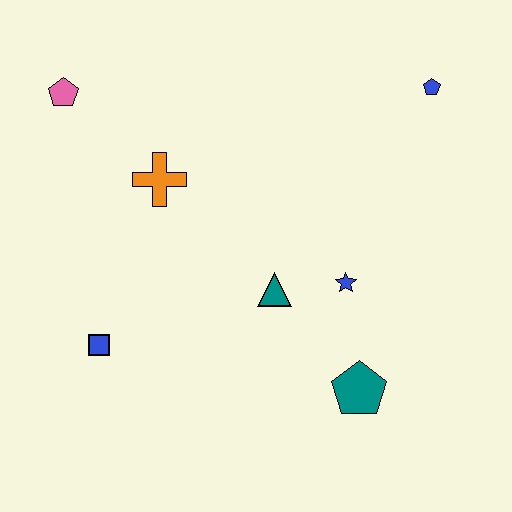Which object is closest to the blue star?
The teal triangle is closest to the blue star.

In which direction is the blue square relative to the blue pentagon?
The blue square is to the left of the blue pentagon.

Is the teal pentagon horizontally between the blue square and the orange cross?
No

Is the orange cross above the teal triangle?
Yes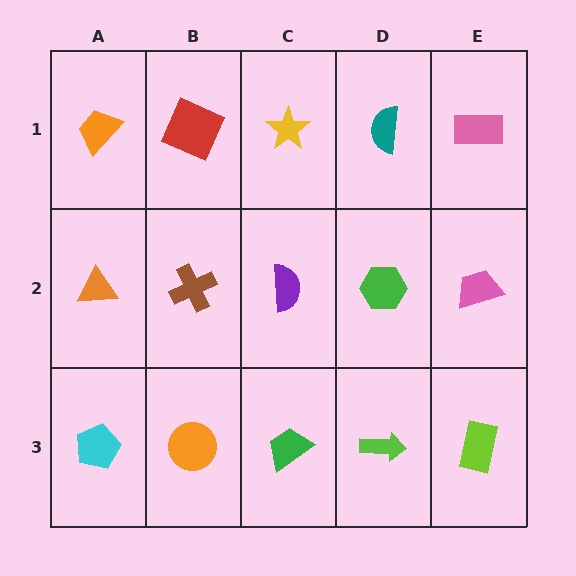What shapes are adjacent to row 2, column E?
A pink rectangle (row 1, column E), a lime rectangle (row 3, column E), a green hexagon (row 2, column D).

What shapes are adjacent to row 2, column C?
A yellow star (row 1, column C), a green trapezoid (row 3, column C), a brown cross (row 2, column B), a green hexagon (row 2, column D).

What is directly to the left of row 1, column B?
An orange trapezoid.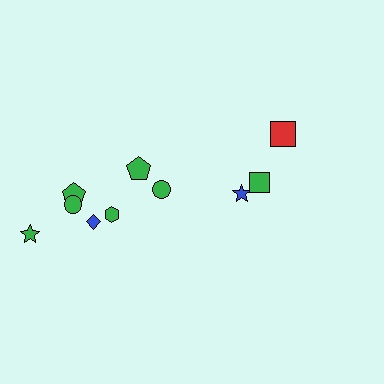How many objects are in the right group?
There are 3 objects.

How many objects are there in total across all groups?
There are 10 objects.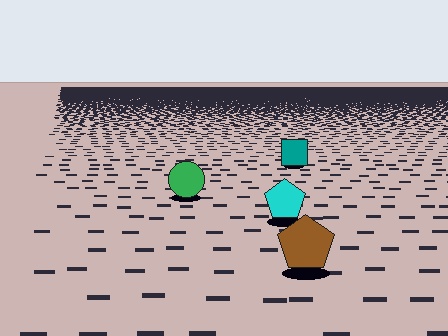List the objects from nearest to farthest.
From nearest to farthest: the brown pentagon, the cyan pentagon, the green circle, the teal square.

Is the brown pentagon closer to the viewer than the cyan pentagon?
Yes. The brown pentagon is closer — you can tell from the texture gradient: the ground texture is coarser near it.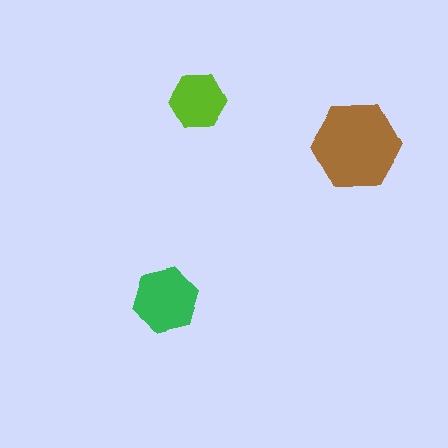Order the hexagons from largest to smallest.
the brown one, the green one, the lime one.